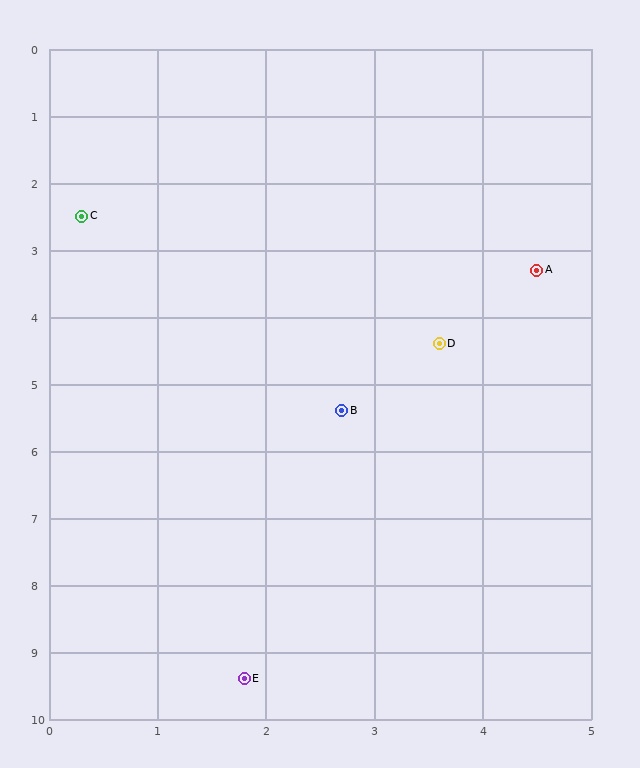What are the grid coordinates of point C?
Point C is at approximately (0.3, 2.5).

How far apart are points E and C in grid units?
Points E and C are about 7.1 grid units apart.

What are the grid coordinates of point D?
Point D is at approximately (3.6, 4.4).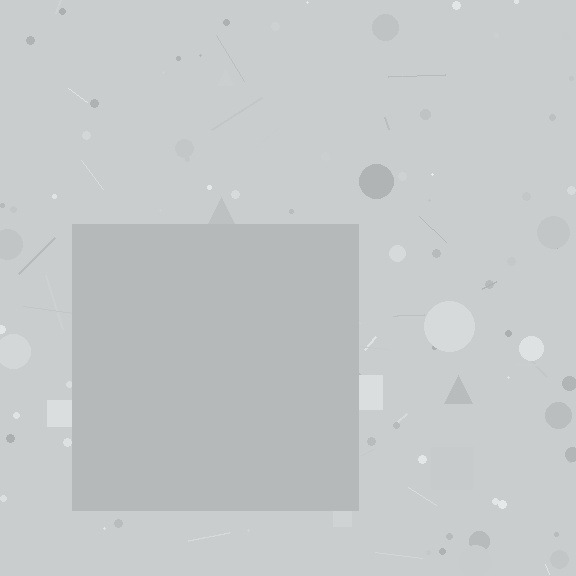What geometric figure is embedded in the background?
A square is embedded in the background.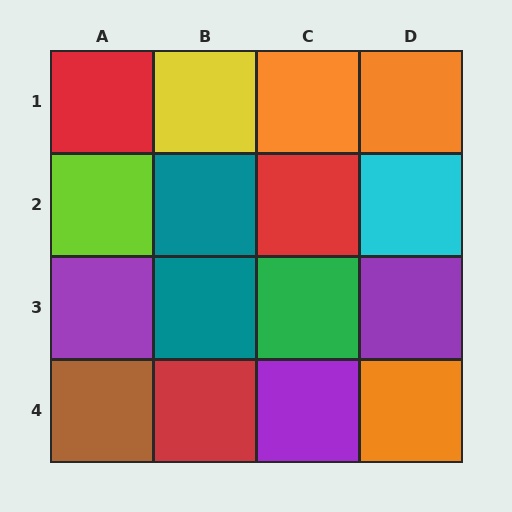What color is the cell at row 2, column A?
Lime.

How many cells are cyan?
1 cell is cyan.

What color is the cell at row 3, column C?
Green.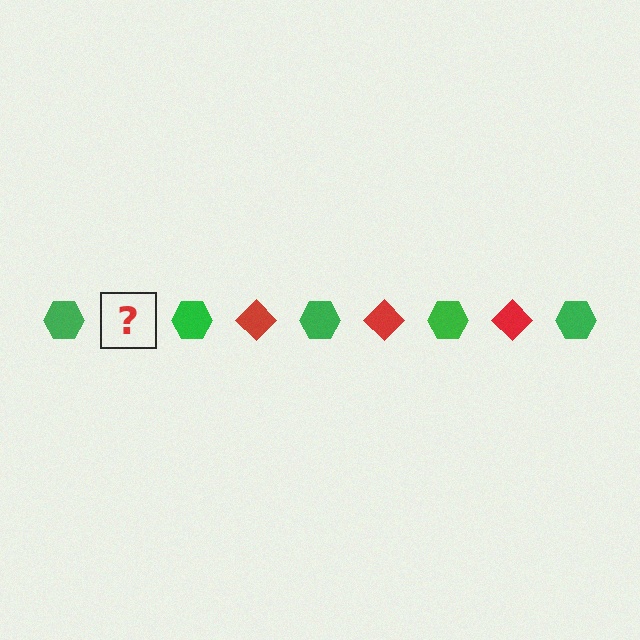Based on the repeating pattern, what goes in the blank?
The blank should be a red diamond.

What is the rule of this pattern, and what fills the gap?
The rule is that the pattern alternates between green hexagon and red diamond. The gap should be filled with a red diamond.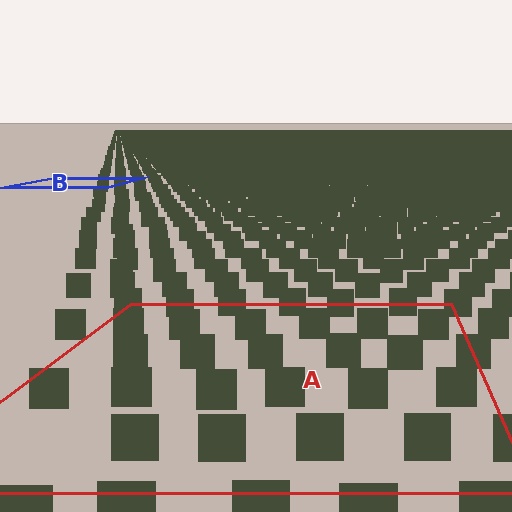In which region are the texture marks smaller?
The texture marks are smaller in region B, because it is farther away.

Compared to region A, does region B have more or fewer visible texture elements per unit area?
Region B has more texture elements per unit area — they are packed more densely because it is farther away.